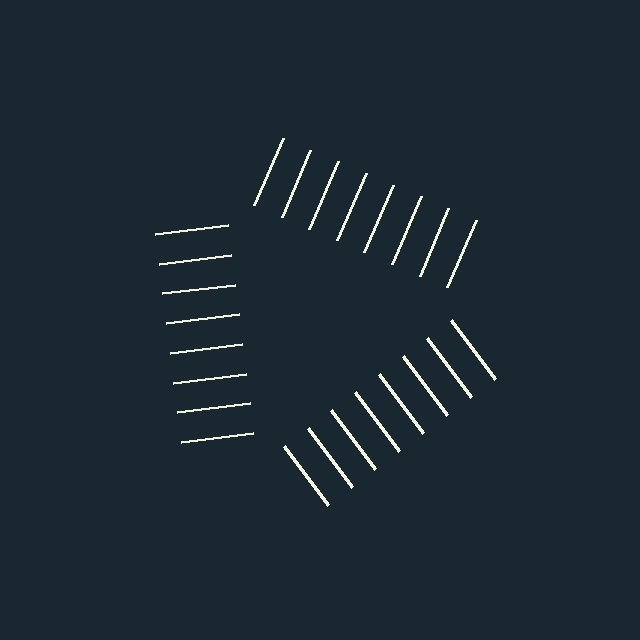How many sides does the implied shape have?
3 sides — the line-ends trace a triangle.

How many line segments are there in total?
24 — 8 along each of the 3 edges.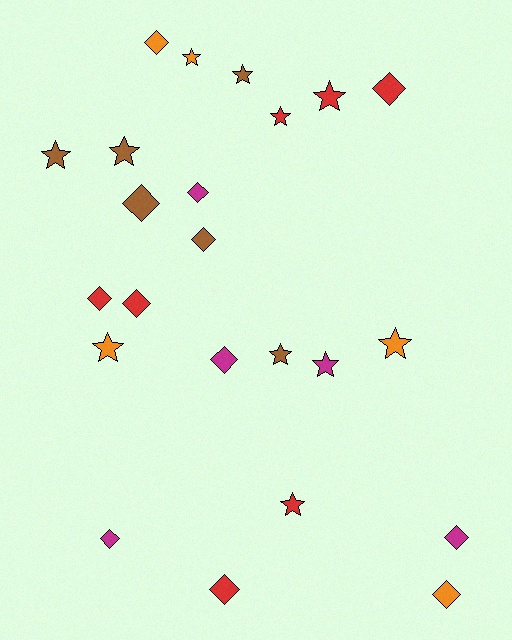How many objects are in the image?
There are 23 objects.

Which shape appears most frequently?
Diamond, with 12 objects.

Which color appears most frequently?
Red, with 7 objects.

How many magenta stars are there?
There is 1 magenta star.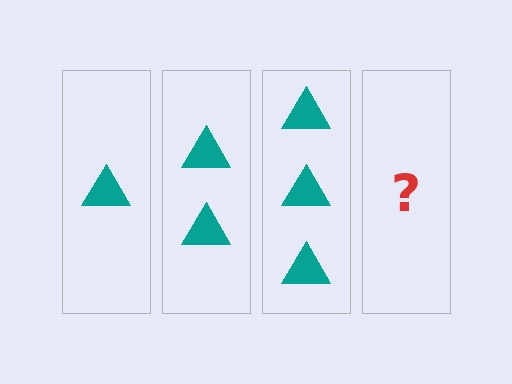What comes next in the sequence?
The next element should be 4 triangles.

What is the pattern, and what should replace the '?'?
The pattern is that each step adds one more triangle. The '?' should be 4 triangles.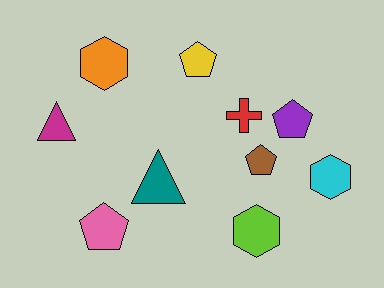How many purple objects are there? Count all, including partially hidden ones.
There is 1 purple object.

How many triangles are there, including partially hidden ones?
There are 2 triangles.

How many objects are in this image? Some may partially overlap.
There are 10 objects.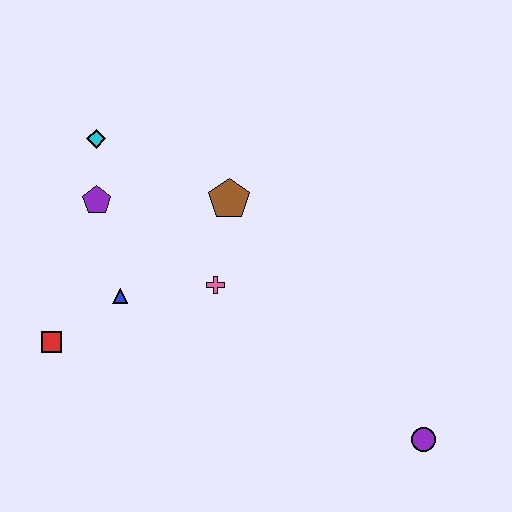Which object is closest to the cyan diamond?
The purple pentagon is closest to the cyan diamond.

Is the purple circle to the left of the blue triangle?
No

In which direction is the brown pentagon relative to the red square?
The brown pentagon is to the right of the red square.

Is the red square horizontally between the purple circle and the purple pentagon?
No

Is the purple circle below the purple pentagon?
Yes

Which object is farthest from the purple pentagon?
The purple circle is farthest from the purple pentagon.